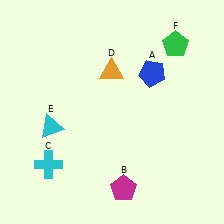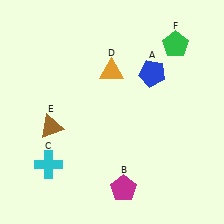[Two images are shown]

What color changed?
The triangle (E) changed from cyan in Image 1 to brown in Image 2.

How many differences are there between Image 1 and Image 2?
There is 1 difference between the two images.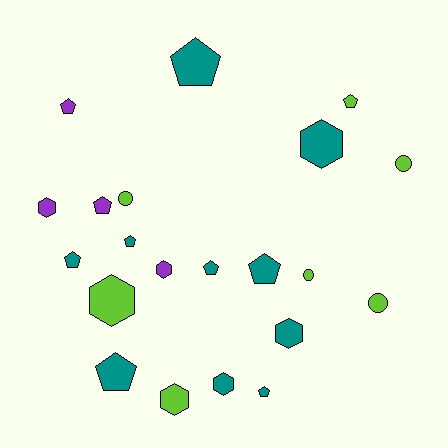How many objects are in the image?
There are 21 objects.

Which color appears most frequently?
Teal, with 10 objects.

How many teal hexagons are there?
There are 3 teal hexagons.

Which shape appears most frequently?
Pentagon, with 10 objects.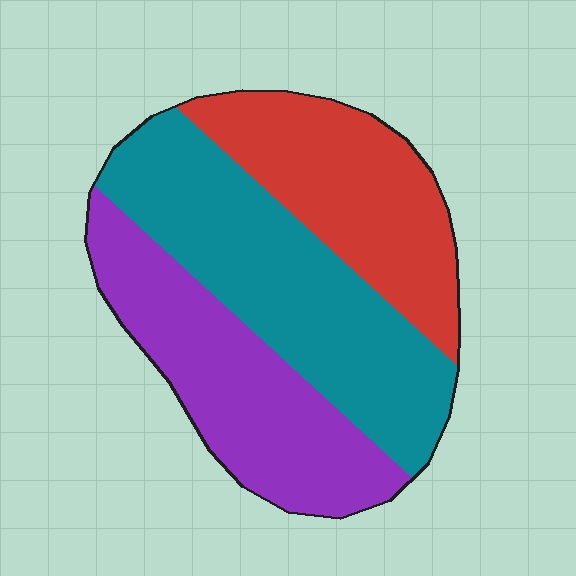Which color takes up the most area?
Teal, at roughly 40%.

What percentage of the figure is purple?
Purple covers around 30% of the figure.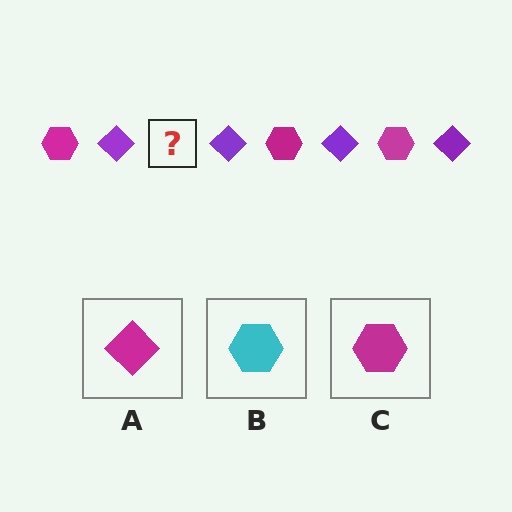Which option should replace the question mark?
Option C.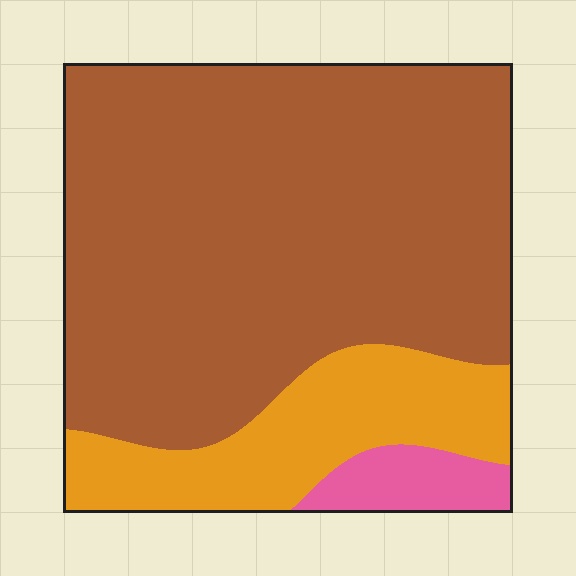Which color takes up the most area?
Brown, at roughly 75%.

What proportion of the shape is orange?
Orange takes up about one fifth (1/5) of the shape.